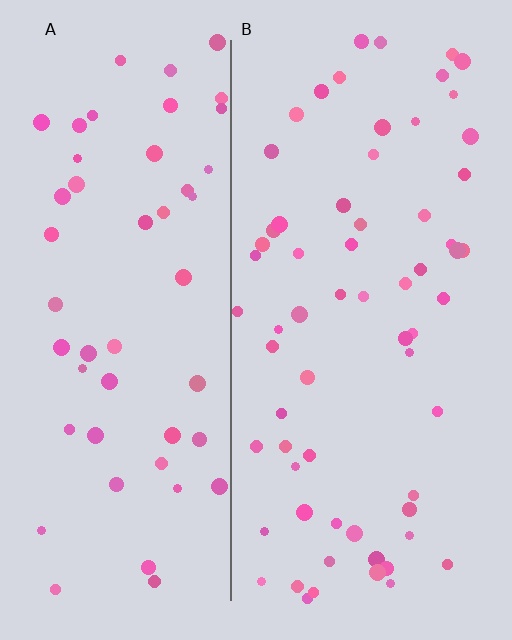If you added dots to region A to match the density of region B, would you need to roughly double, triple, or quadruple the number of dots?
Approximately double.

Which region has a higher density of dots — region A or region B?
B (the right).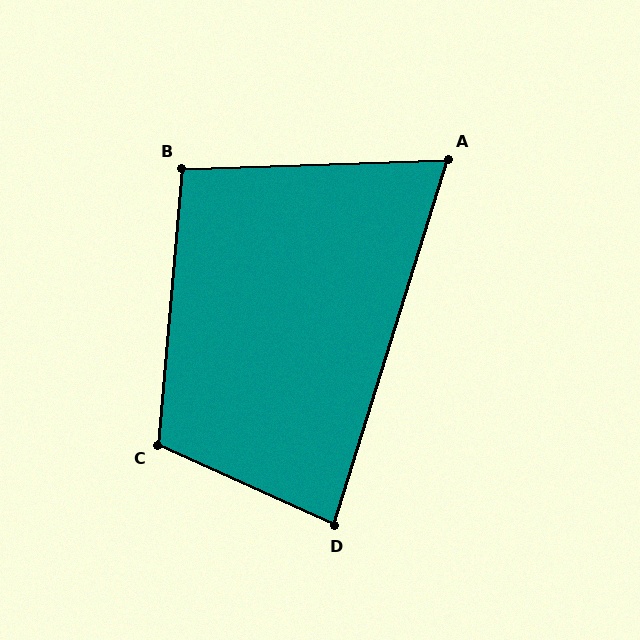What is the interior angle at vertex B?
Approximately 97 degrees (obtuse).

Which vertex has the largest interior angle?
C, at approximately 109 degrees.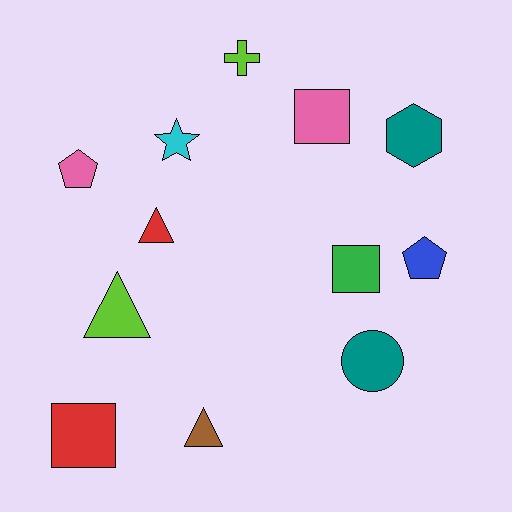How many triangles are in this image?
There are 3 triangles.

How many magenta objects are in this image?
There are no magenta objects.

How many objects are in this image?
There are 12 objects.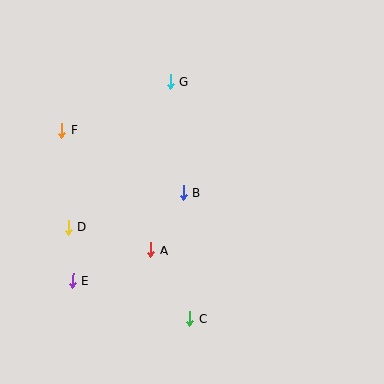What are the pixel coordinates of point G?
Point G is at (170, 81).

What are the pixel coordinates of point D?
Point D is at (69, 227).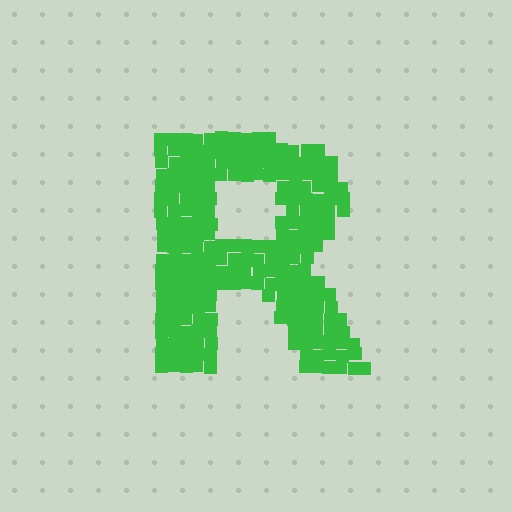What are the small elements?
The small elements are squares.